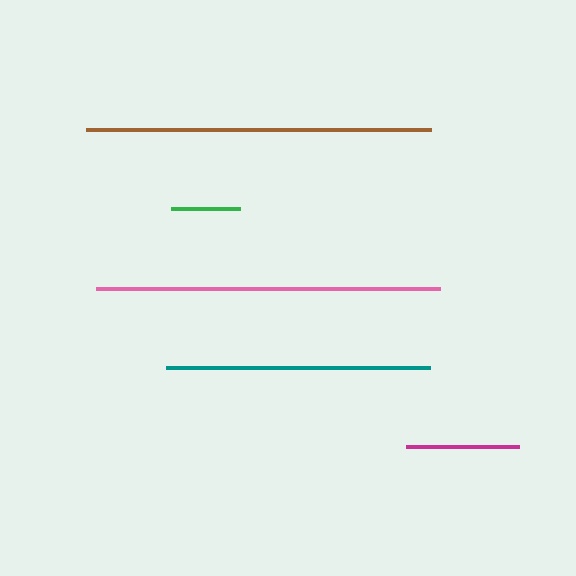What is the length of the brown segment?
The brown segment is approximately 344 pixels long.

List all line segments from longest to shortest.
From longest to shortest: brown, pink, teal, magenta, green.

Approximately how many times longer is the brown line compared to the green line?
The brown line is approximately 4.9 times the length of the green line.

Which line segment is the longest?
The brown line is the longest at approximately 344 pixels.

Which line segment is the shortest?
The green line is the shortest at approximately 70 pixels.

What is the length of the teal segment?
The teal segment is approximately 265 pixels long.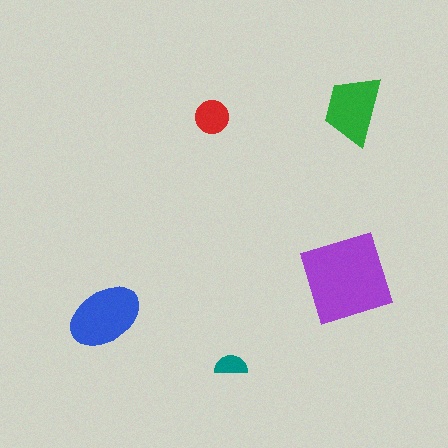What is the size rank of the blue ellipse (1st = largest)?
2nd.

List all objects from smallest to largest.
The teal semicircle, the red circle, the green trapezoid, the blue ellipse, the purple diamond.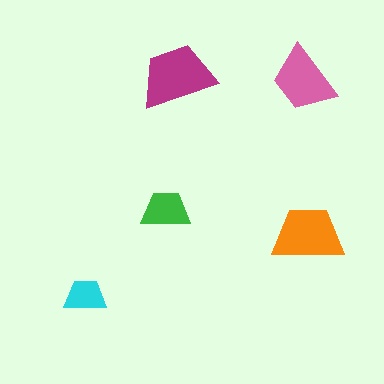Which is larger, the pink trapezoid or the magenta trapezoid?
The magenta one.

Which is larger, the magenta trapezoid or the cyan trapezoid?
The magenta one.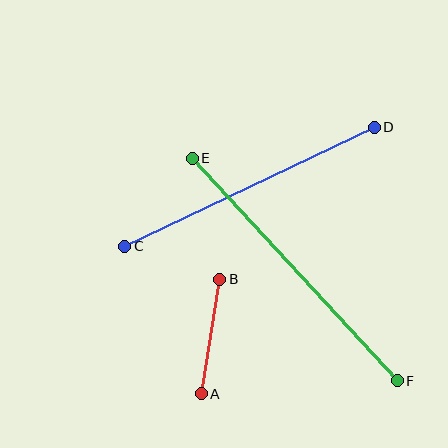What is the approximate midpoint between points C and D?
The midpoint is at approximately (249, 187) pixels.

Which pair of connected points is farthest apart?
Points E and F are farthest apart.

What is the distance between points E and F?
The distance is approximately 302 pixels.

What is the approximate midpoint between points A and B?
The midpoint is at approximately (211, 336) pixels.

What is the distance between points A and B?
The distance is approximately 116 pixels.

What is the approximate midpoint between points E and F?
The midpoint is at approximately (295, 270) pixels.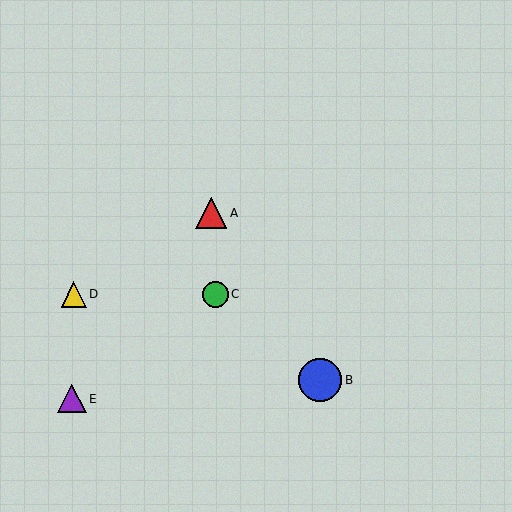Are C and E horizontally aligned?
No, C is at y≈295 and E is at y≈399.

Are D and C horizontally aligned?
Yes, both are at y≈295.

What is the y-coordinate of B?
Object B is at y≈380.